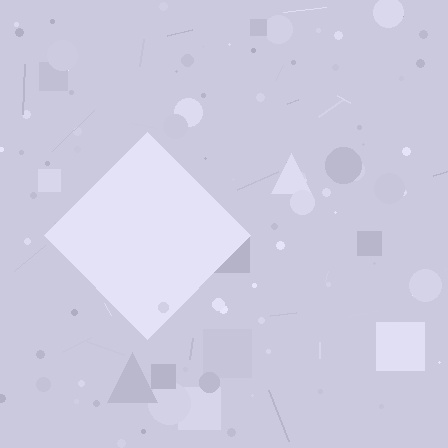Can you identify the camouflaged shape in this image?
The camouflaged shape is a diamond.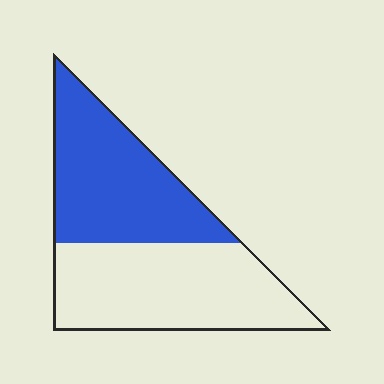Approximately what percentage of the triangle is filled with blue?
Approximately 45%.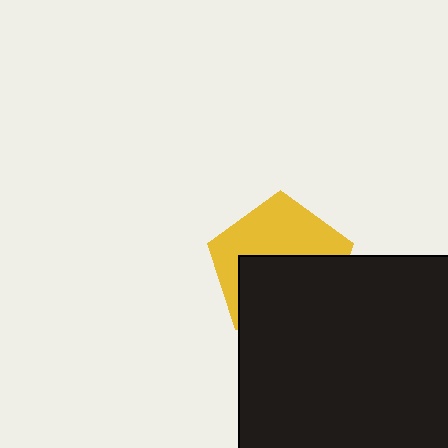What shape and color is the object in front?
The object in front is a black square.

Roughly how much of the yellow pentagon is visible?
About half of it is visible (roughly 47%).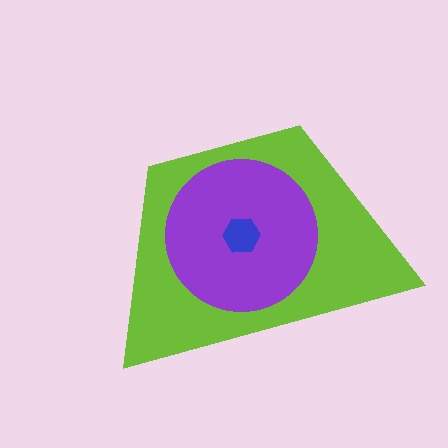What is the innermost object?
The blue hexagon.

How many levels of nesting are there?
3.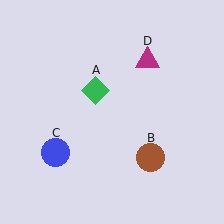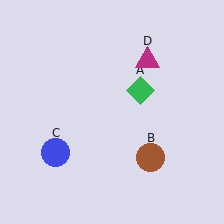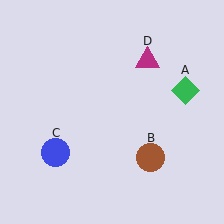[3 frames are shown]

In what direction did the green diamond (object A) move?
The green diamond (object A) moved right.